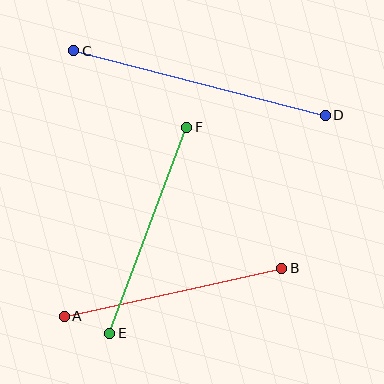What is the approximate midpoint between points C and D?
The midpoint is at approximately (199, 83) pixels.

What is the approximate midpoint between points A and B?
The midpoint is at approximately (173, 292) pixels.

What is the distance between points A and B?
The distance is approximately 222 pixels.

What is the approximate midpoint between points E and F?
The midpoint is at approximately (148, 230) pixels.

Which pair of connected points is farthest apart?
Points C and D are farthest apart.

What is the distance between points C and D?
The distance is approximately 260 pixels.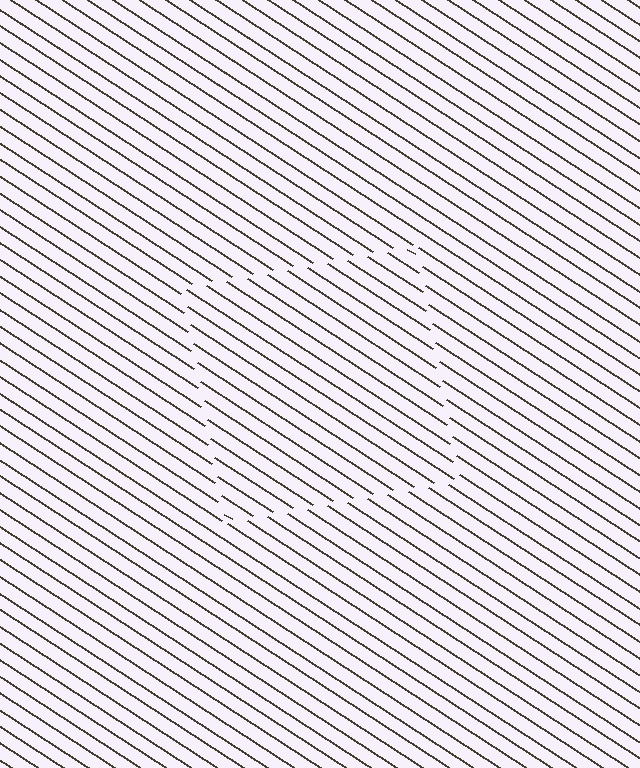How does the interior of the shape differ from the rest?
The interior of the shape contains the same grating, shifted by half a period — the contour is defined by the phase discontinuity where line-ends from the inner and outer gratings abut.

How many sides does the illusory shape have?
4 sides — the line-ends trace a square.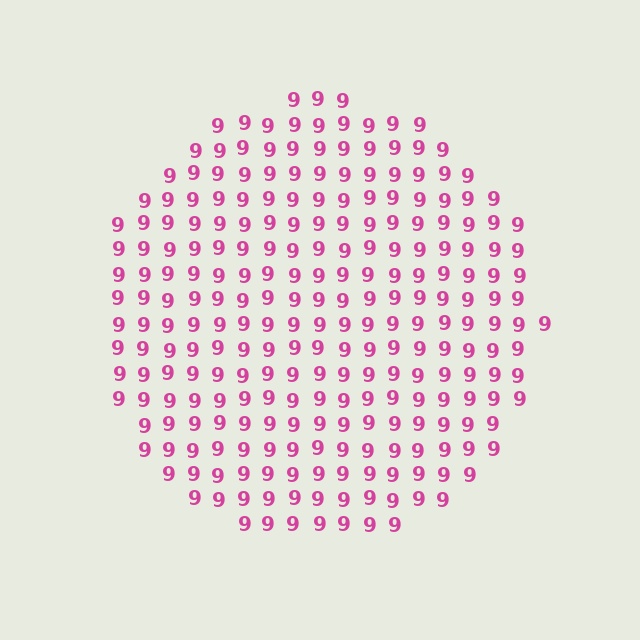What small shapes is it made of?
It is made of small digit 9's.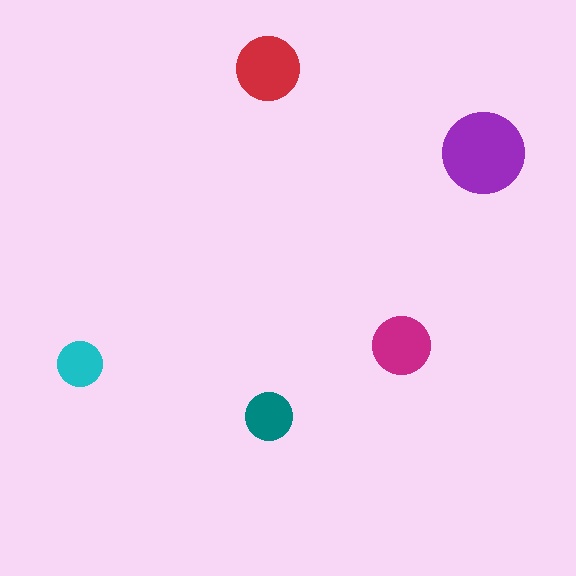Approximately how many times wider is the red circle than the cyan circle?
About 1.5 times wider.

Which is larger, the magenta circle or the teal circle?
The magenta one.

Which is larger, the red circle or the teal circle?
The red one.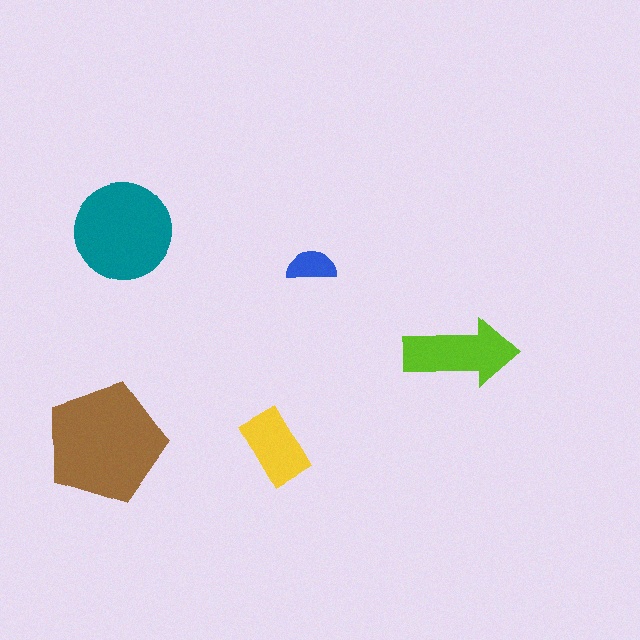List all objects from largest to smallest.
The brown pentagon, the teal circle, the lime arrow, the yellow rectangle, the blue semicircle.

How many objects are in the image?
There are 5 objects in the image.